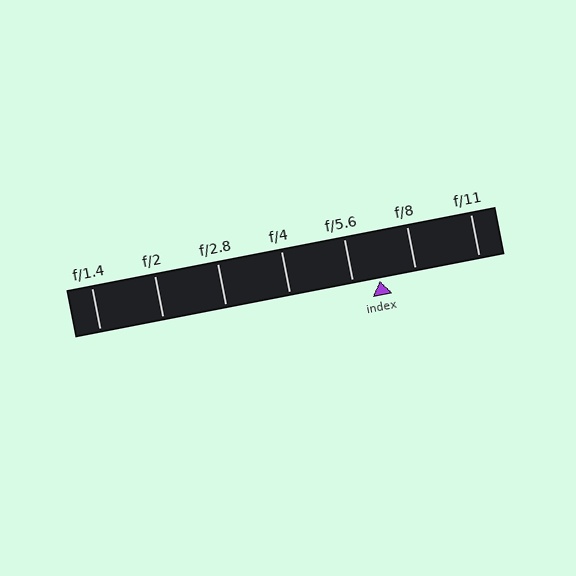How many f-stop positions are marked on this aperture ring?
There are 7 f-stop positions marked.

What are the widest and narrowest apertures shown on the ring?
The widest aperture shown is f/1.4 and the narrowest is f/11.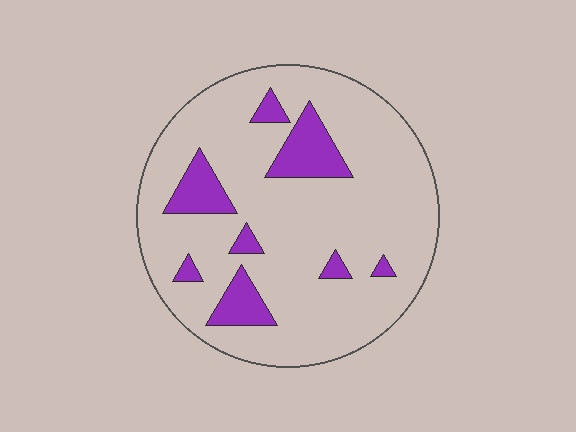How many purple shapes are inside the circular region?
8.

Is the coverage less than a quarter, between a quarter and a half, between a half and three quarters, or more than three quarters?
Less than a quarter.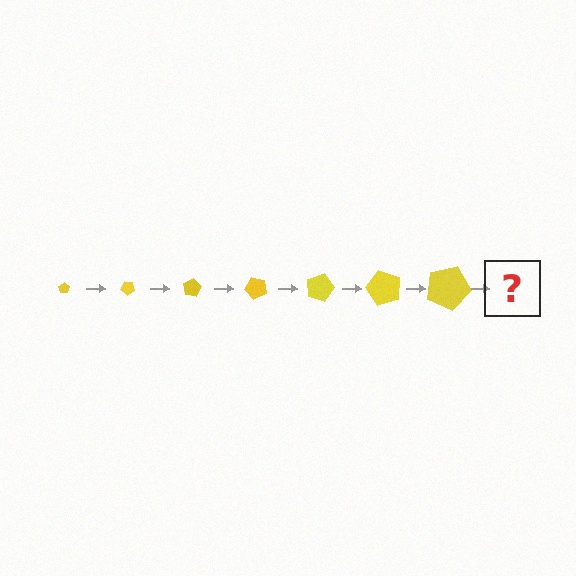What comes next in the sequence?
The next element should be a pentagon, larger than the previous one and rotated 280 degrees from the start.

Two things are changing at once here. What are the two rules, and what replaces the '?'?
The two rules are that the pentagon grows larger each step and it rotates 40 degrees each step. The '?' should be a pentagon, larger than the previous one and rotated 280 degrees from the start.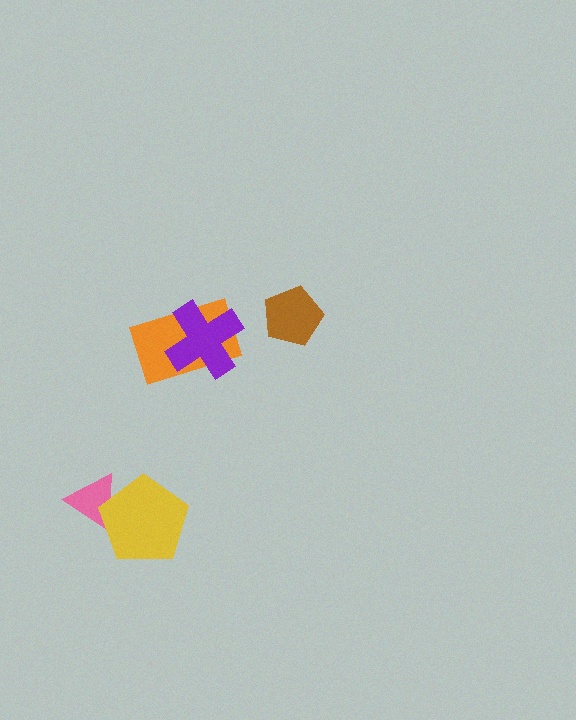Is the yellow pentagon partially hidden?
No, no other shape covers it.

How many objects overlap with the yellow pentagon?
1 object overlaps with the yellow pentagon.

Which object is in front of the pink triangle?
The yellow pentagon is in front of the pink triangle.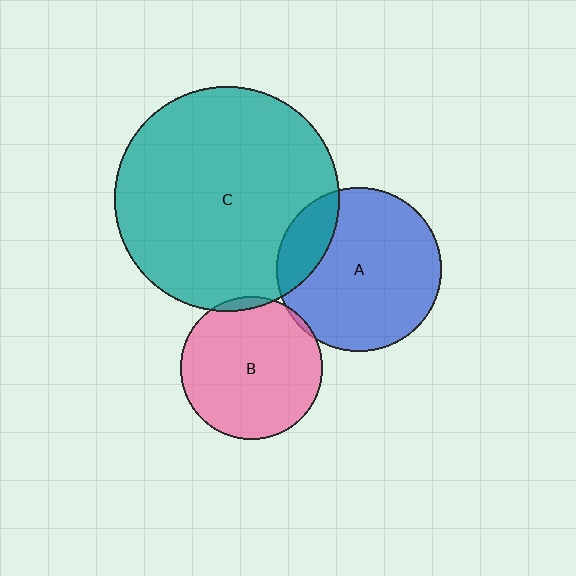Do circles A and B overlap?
Yes.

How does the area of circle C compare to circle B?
Approximately 2.5 times.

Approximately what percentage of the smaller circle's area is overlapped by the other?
Approximately 5%.